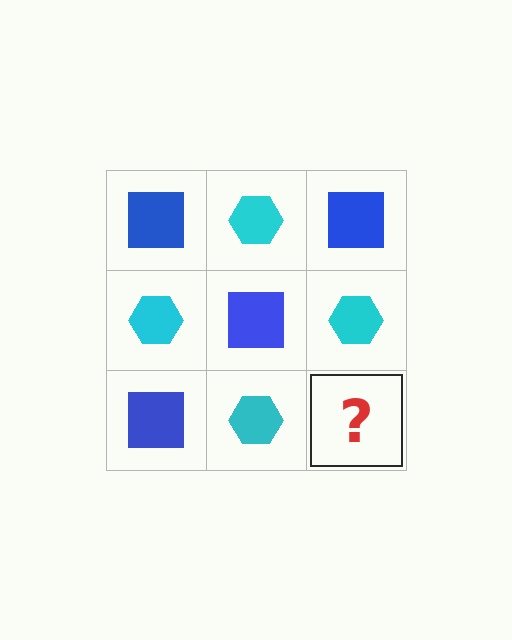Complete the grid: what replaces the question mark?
The question mark should be replaced with a blue square.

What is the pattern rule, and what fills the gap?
The rule is that it alternates blue square and cyan hexagon in a checkerboard pattern. The gap should be filled with a blue square.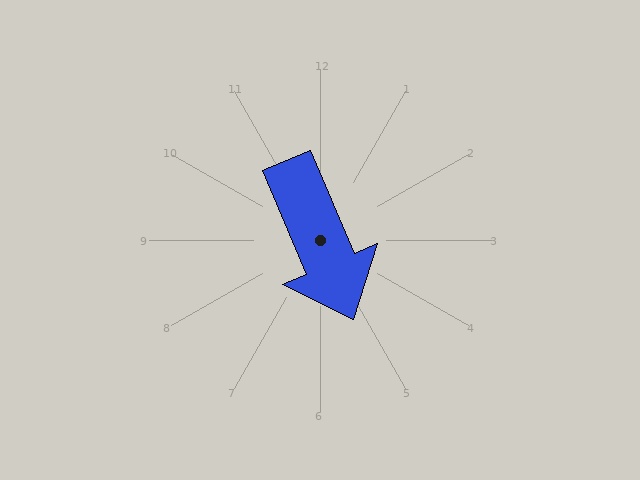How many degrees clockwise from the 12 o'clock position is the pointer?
Approximately 157 degrees.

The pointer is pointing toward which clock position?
Roughly 5 o'clock.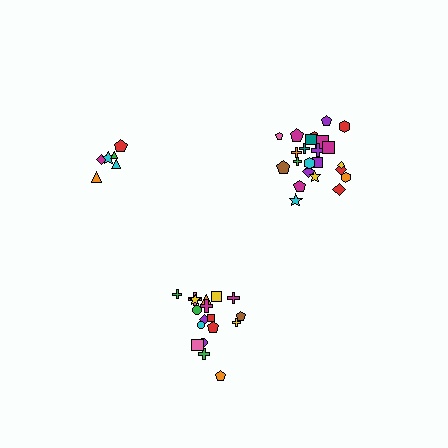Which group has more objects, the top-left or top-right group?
The top-right group.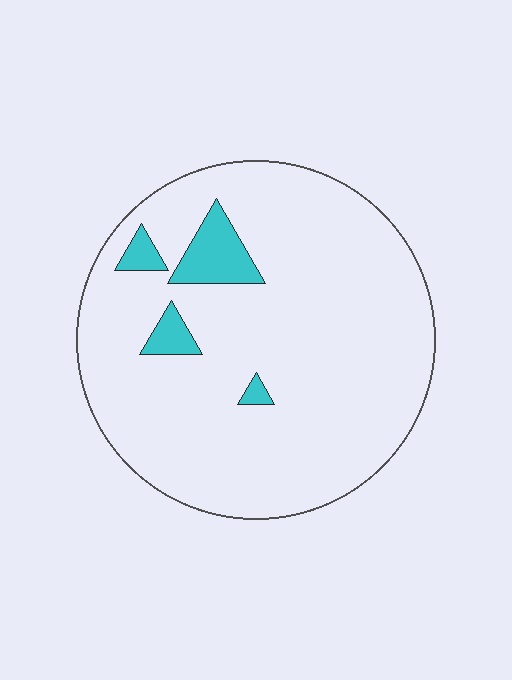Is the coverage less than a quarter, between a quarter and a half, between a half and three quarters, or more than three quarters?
Less than a quarter.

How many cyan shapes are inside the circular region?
4.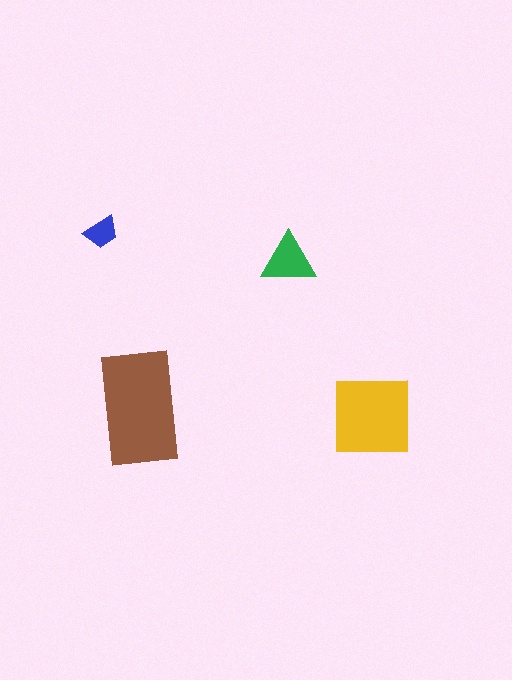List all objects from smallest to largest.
The blue trapezoid, the green triangle, the yellow square, the brown rectangle.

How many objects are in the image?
There are 4 objects in the image.